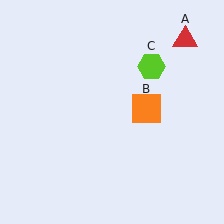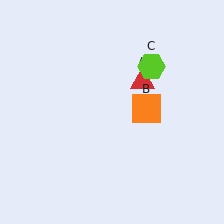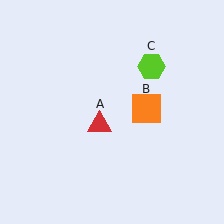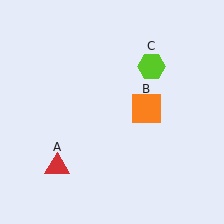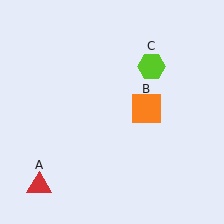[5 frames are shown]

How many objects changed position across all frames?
1 object changed position: red triangle (object A).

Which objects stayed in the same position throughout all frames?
Orange square (object B) and lime hexagon (object C) remained stationary.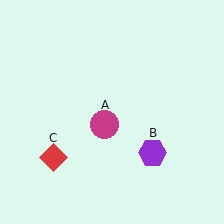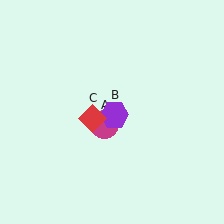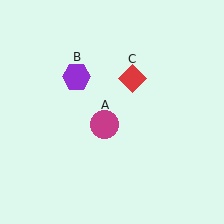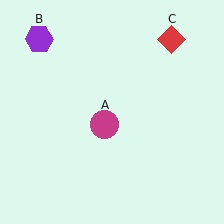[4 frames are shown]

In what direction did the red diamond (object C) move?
The red diamond (object C) moved up and to the right.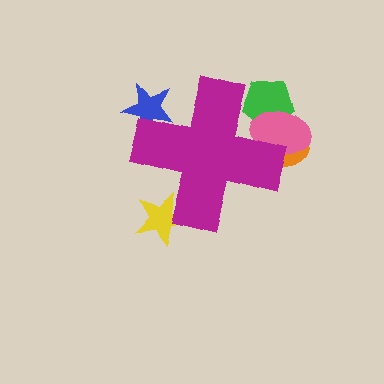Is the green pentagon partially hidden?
Yes, the green pentagon is partially hidden behind the magenta cross.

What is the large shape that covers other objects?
A magenta cross.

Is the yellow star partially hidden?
Yes, the yellow star is partially hidden behind the magenta cross.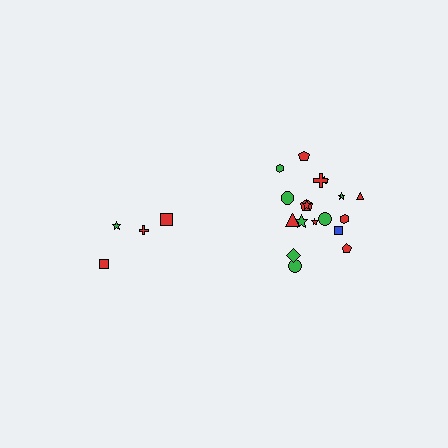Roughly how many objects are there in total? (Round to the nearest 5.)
Roughly 20 objects in total.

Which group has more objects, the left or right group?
The right group.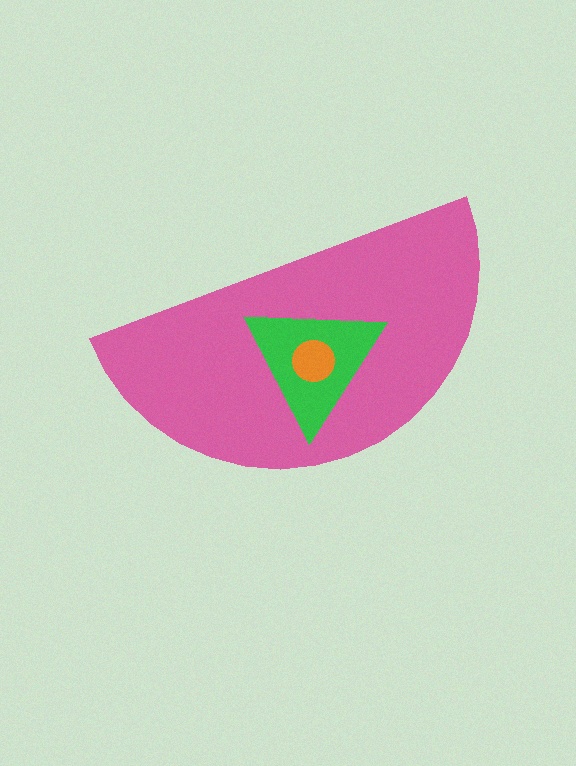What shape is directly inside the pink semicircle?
The green triangle.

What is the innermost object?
The orange circle.